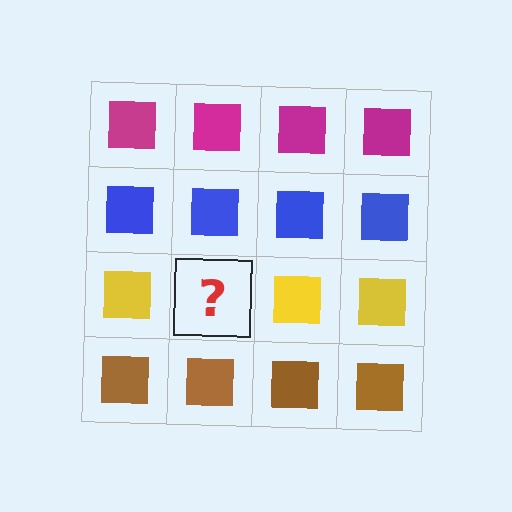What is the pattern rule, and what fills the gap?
The rule is that each row has a consistent color. The gap should be filled with a yellow square.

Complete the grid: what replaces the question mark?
The question mark should be replaced with a yellow square.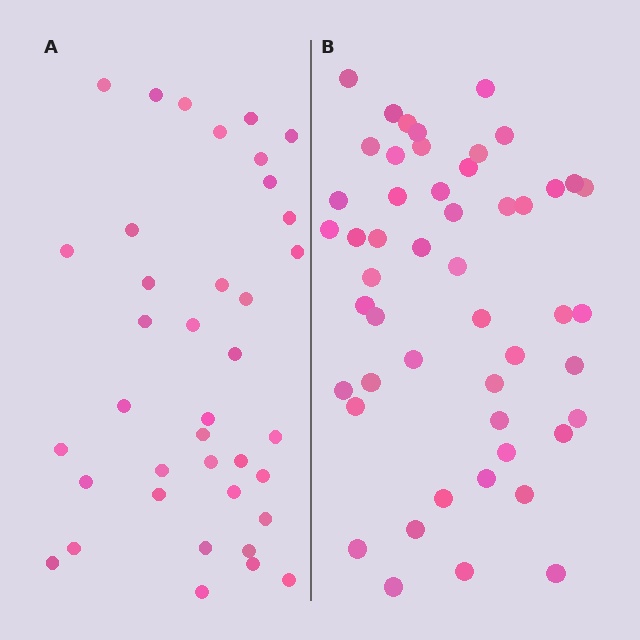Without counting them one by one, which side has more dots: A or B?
Region B (the right region) has more dots.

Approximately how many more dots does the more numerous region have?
Region B has roughly 12 or so more dots than region A.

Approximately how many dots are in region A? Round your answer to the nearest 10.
About 40 dots. (The exact count is 38, which rounds to 40.)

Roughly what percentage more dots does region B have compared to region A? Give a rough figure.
About 30% more.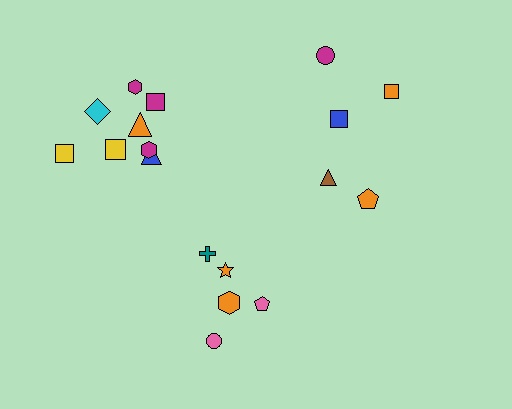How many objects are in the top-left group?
There are 8 objects.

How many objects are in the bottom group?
There are 5 objects.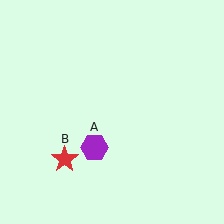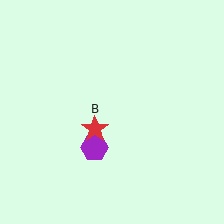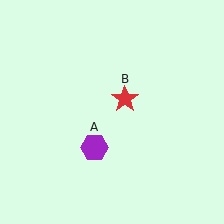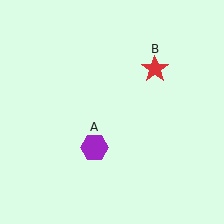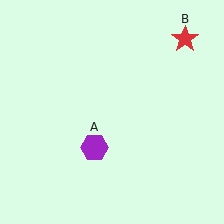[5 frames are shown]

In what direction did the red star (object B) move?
The red star (object B) moved up and to the right.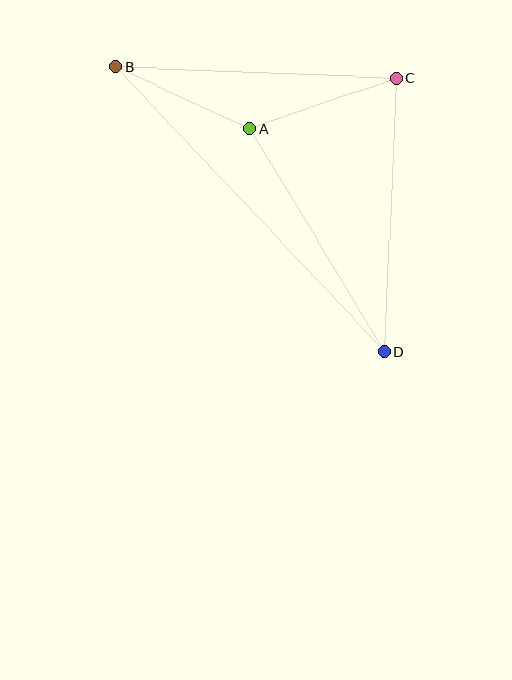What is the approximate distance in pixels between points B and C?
The distance between B and C is approximately 280 pixels.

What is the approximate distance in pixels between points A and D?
The distance between A and D is approximately 260 pixels.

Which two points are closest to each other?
Points A and B are closest to each other.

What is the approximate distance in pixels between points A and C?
The distance between A and C is approximately 155 pixels.